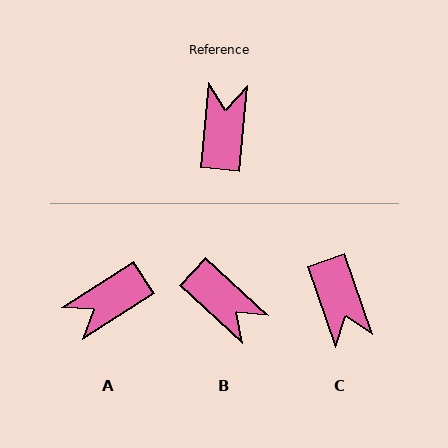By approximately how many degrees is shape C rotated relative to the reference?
Approximately 156 degrees clockwise.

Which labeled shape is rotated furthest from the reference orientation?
C, about 156 degrees away.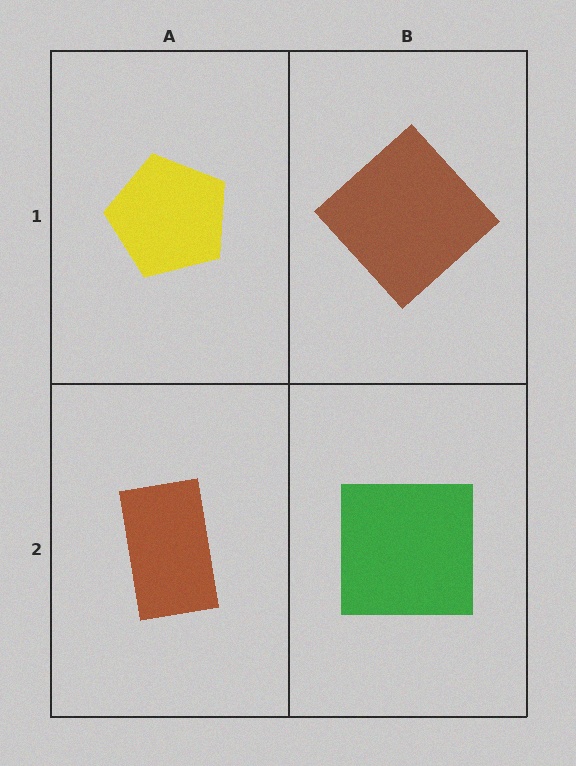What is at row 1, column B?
A brown diamond.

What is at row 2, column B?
A green square.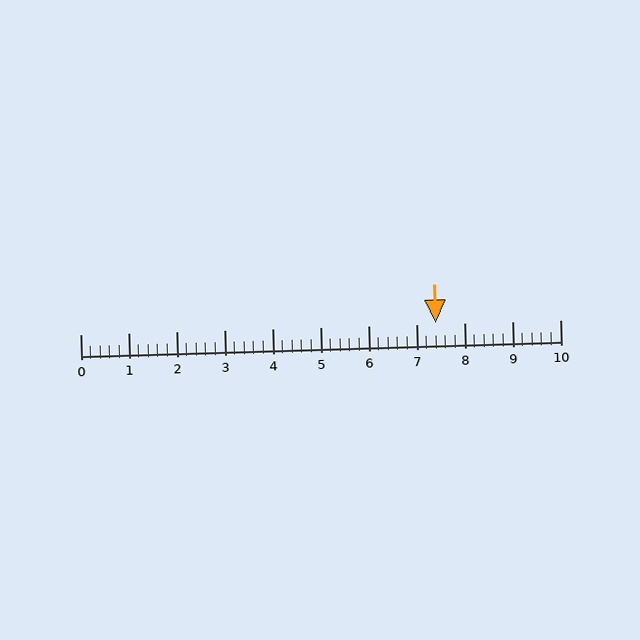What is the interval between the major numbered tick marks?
The major tick marks are spaced 1 units apart.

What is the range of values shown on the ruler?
The ruler shows values from 0 to 10.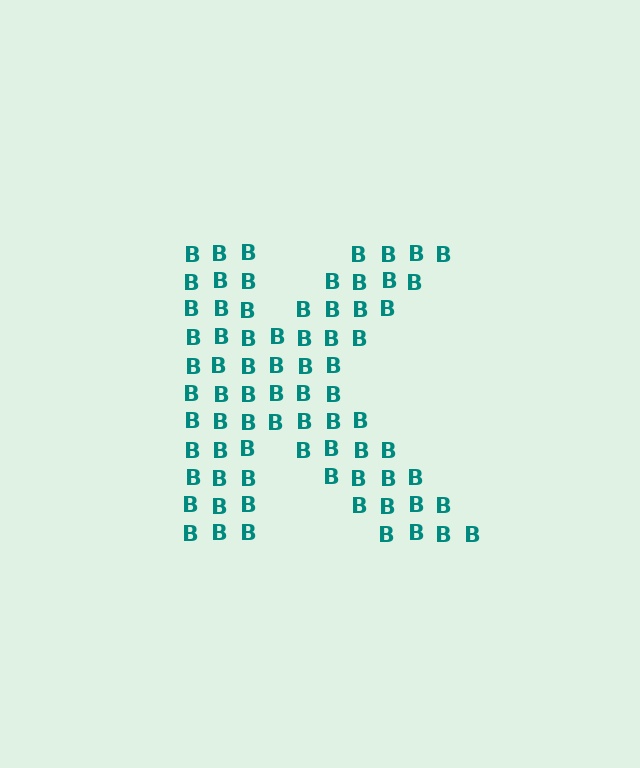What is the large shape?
The large shape is the letter K.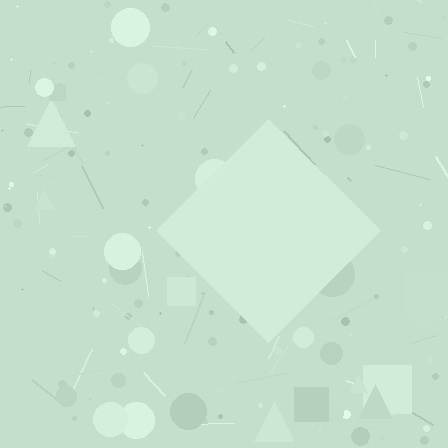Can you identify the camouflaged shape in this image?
The camouflaged shape is a diamond.